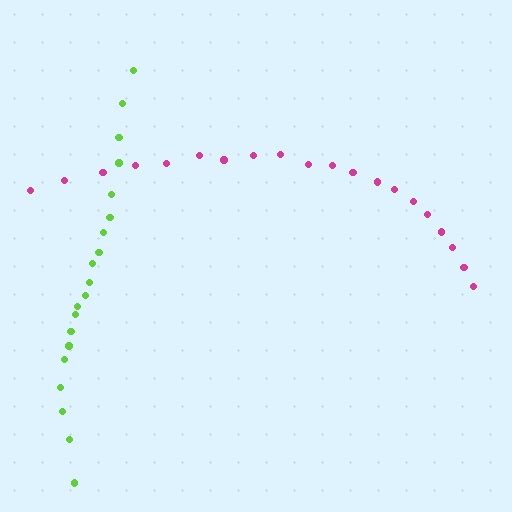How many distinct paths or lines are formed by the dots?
There are 2 distinct paths.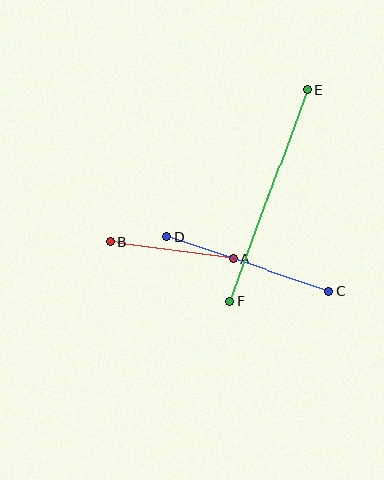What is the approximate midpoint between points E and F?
The midpoint is at approximately (268, 196) pixels.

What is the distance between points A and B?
The distance is approximately 124 pixels.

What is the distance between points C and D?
The distance is approximately 171 pixels.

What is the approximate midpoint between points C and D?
The midpoint is at approximately (247, 264) pixels.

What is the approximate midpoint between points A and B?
The midpoint is at approximately (172, 250) pixels.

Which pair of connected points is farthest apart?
Points E and F are farthest apart.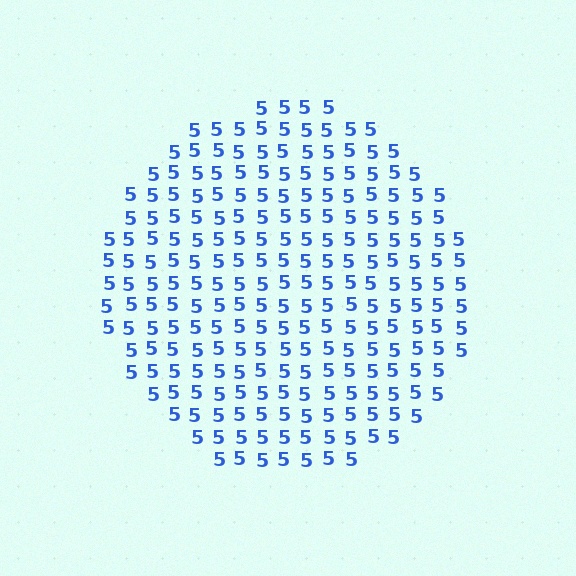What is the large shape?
The large shape is a circle.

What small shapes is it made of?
It is made of small digit 5's.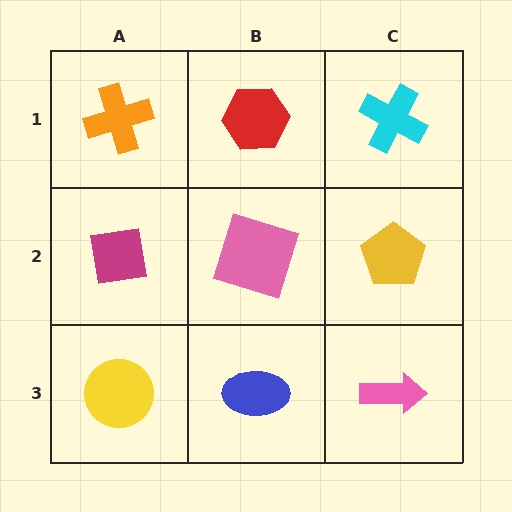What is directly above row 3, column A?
A magenta square.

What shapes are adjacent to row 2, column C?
A cyan cross (row 1, column C), a pink arrow (row 3, column C), a pink square (row 2, column B).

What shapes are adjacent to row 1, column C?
A yellow pentagon (row 2, column C), a red hexagon (row 1, column B).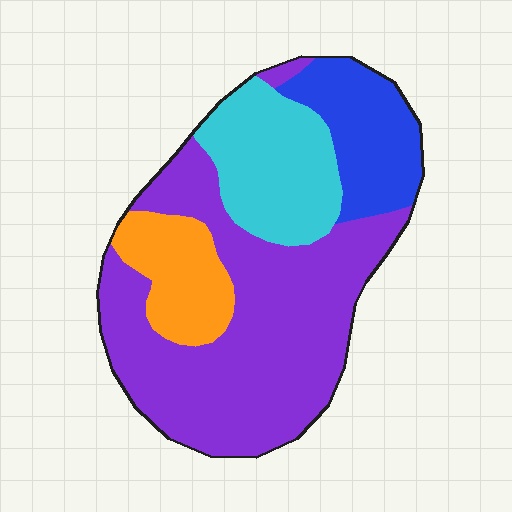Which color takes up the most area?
Purple, at roughly 55%.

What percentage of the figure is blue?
Blue takes up about one sixth (1/6) of the figure.